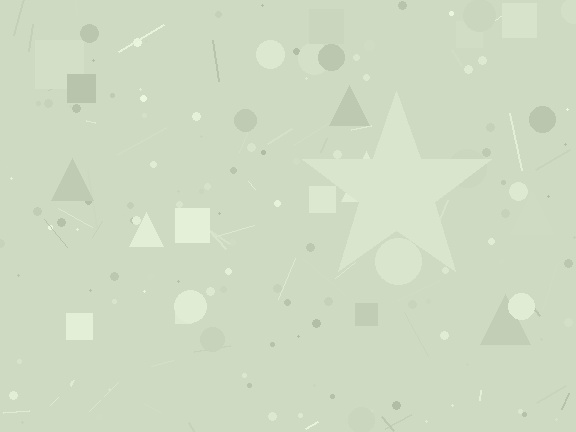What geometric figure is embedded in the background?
A star is embedded in the background.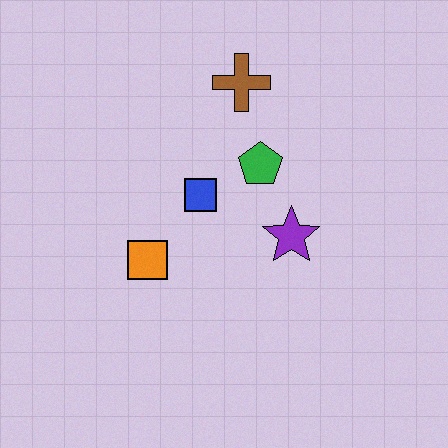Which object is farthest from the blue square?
The brown cross is farthest from the blue square.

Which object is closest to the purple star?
The green pentagon is closest to the purple star.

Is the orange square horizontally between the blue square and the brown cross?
No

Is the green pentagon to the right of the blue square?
Yes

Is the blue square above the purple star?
Yes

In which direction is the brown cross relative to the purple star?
The brown cross is above the purple star.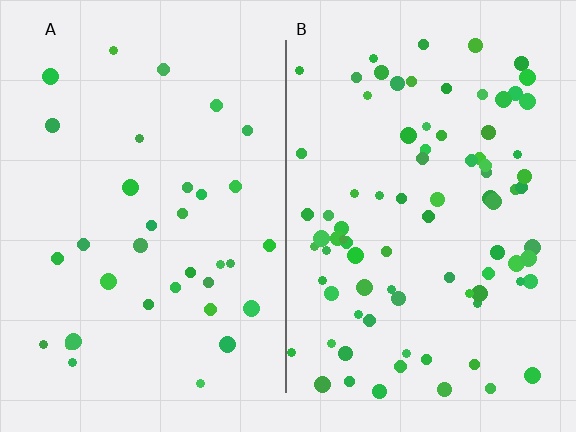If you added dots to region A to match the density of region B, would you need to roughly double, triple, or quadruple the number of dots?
Approximately double.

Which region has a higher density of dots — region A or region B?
B (the right).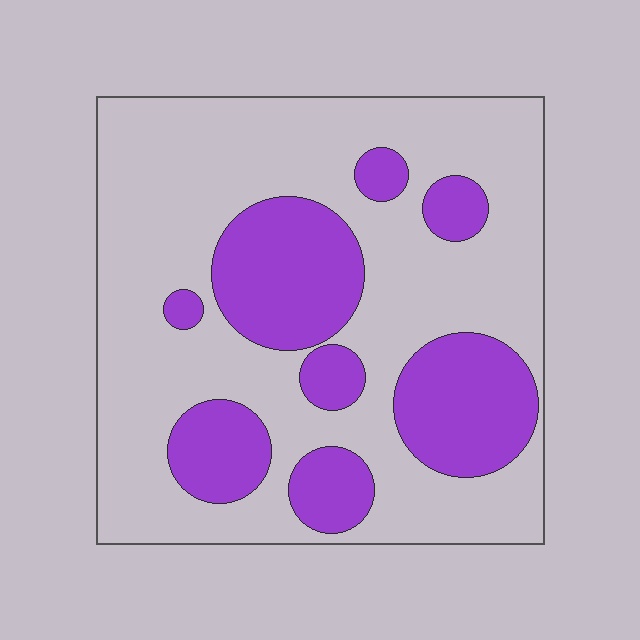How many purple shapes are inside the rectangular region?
8.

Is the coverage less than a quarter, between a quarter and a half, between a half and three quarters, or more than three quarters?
Between a quarter and a half.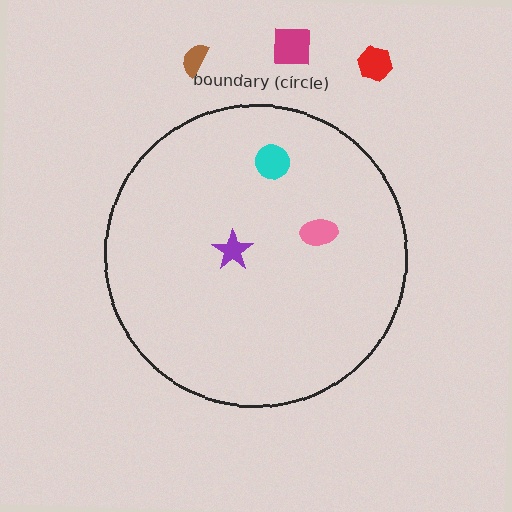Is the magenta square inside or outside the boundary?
Outside.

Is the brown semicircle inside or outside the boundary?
Outside.